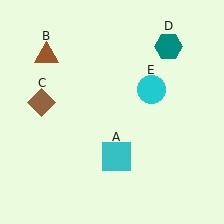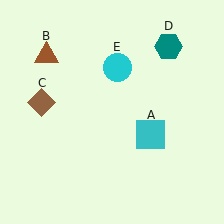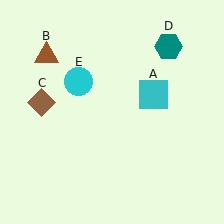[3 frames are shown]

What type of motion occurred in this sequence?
The cyan square (object A), cyan circle (object E) rotated counterclockwise around the center of the scene.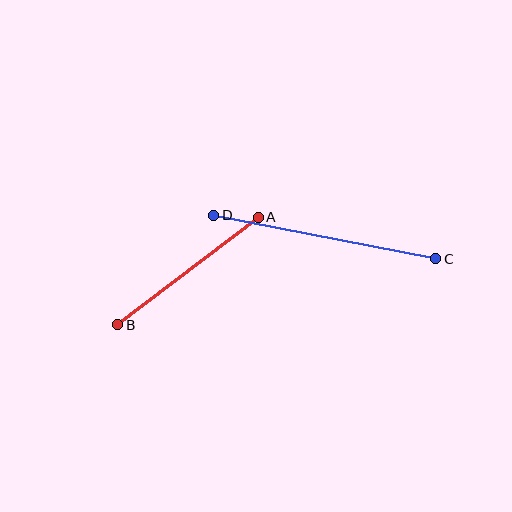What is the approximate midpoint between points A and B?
The midpoint is at approximately (188, 271) pixels.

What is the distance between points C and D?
The distance is approximately 226 pixels.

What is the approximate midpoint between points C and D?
The midpoint is at approximately (325, 237) pixels.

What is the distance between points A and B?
The distance is approximately 177 pixels.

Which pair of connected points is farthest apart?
Points C and D are farthest apart.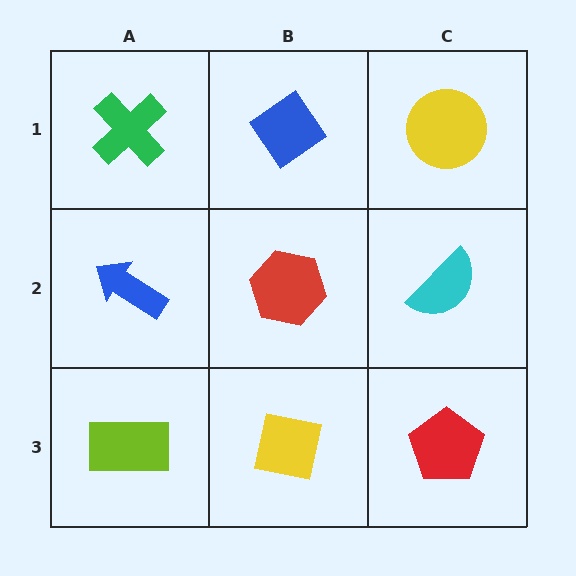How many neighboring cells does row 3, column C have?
2.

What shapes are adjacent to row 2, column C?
A yellow circle (row 1, column C), a red pentagon (row 3, column C), a red hexagon (row 2, column B).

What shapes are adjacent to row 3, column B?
A red hexagon (row 2, column B), a lime rectangle (row 3, column A), a red pentagon (row 3, column C).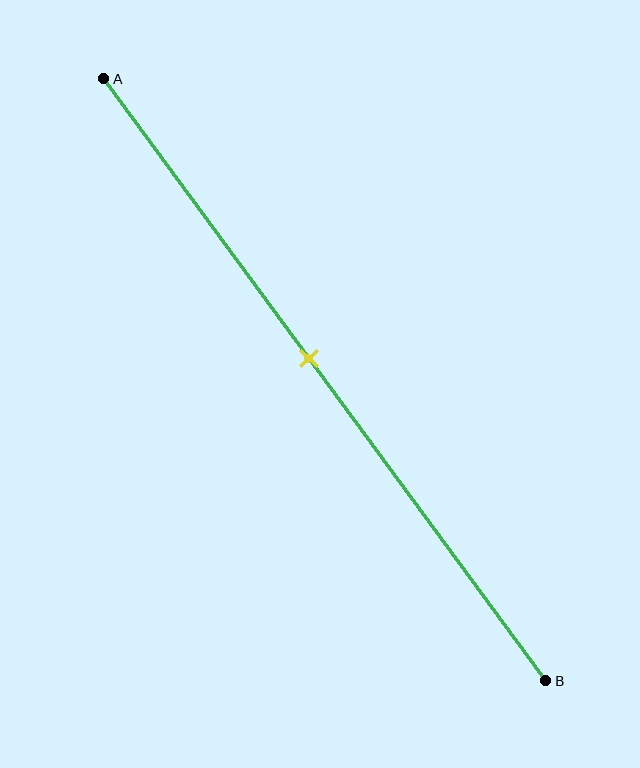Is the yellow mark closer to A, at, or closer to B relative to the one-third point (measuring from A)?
The yellow mark is closer to point B than the one-third point of segment AB.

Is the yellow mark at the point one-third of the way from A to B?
No, the mark is at about 45% from A, not at the 33% one-third point.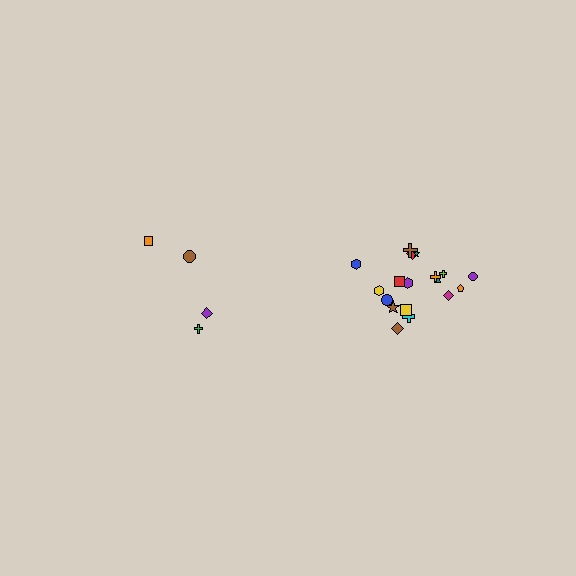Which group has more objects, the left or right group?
The right group.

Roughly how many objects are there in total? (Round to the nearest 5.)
Roughly 20 objects in total.